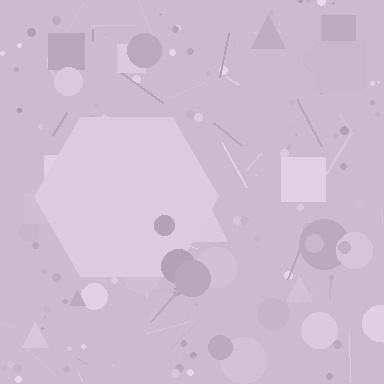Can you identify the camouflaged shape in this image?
The camouflaged shape is a hexagon.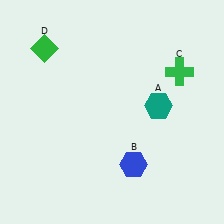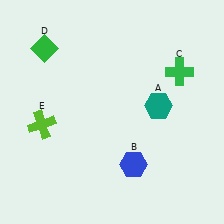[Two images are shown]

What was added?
A lime cross (E) was added in Image 2.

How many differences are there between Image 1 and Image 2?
There is 1 difference between the two images.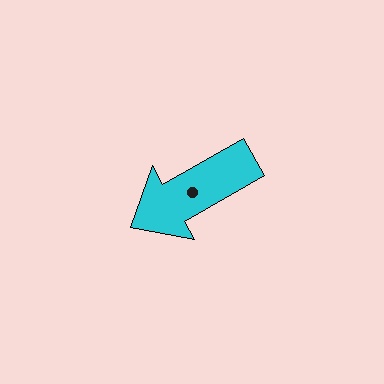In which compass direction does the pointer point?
Southwest.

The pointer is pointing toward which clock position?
Roughly 8 o'clock.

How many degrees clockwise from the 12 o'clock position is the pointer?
Approximately 240 degrees.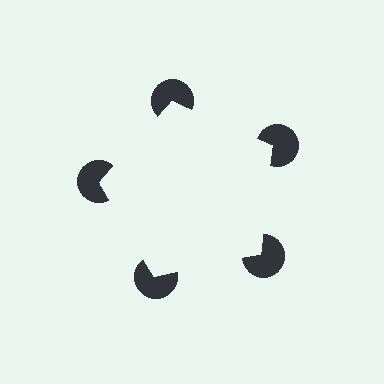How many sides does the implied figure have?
5 sides.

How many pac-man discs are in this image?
There are 5 — one at each vertex of the illusory pentagon.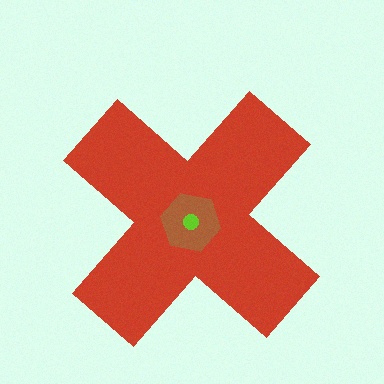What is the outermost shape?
The red cross.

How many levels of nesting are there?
3.